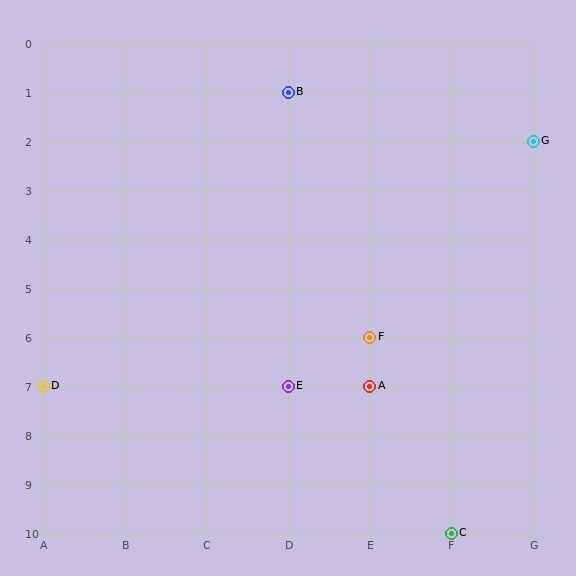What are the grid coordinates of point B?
Point B is at grid coordinates (D, 1).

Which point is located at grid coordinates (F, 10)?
Point C is at (F, 10).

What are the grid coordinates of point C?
Point C is at grid coordinates (F, 10).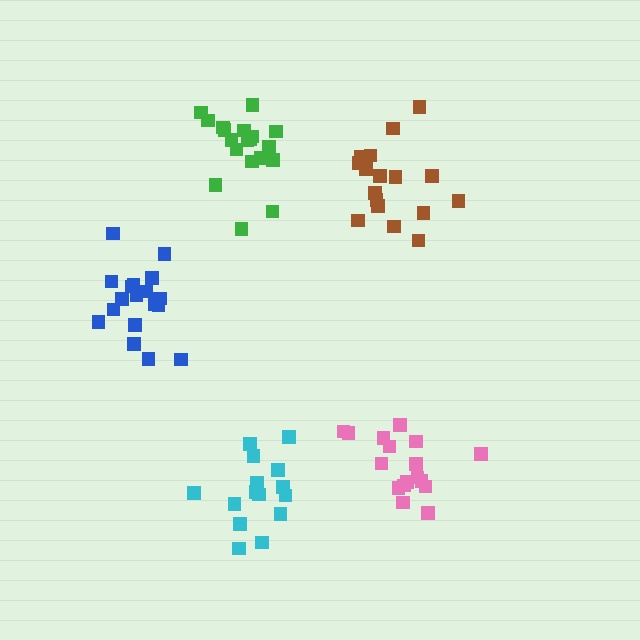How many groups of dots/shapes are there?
There are 5 groups.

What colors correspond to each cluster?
The clusters are colored: brown, green, pink, blue, cyan.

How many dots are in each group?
Group 1: 17 dots, Group 2: 19 dots, Group 3: 17 dots, Group 4: 18 dots, Group 5: 16 dots (87 total).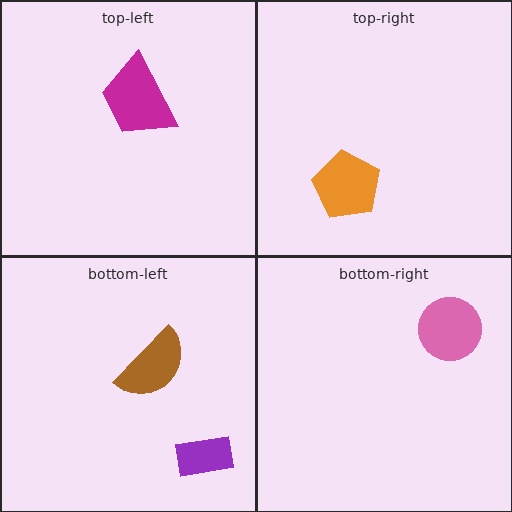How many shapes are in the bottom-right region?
1.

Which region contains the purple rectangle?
The bottom-left region.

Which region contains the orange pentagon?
The top-right region.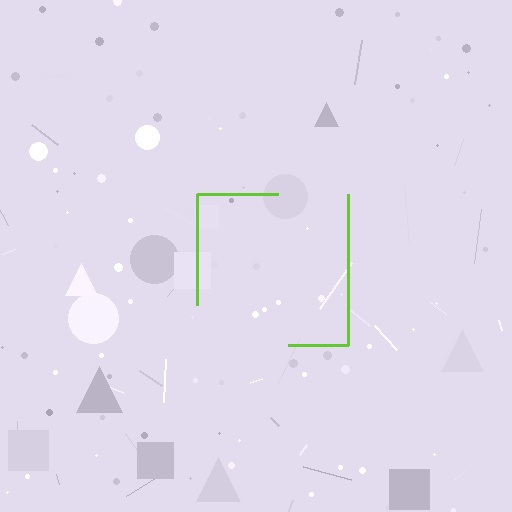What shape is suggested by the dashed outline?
The dashed outline suggests a square.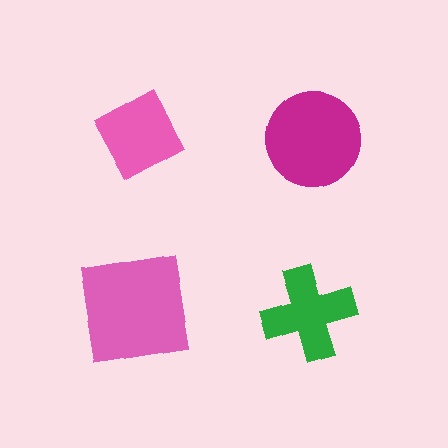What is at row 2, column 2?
A green cross.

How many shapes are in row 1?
2 shapes.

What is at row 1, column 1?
A pink diamond.